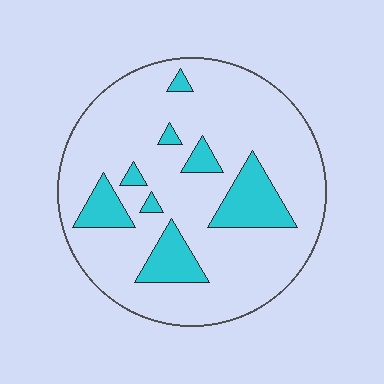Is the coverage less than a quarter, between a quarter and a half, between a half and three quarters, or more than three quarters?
Less than a quarter.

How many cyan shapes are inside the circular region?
8.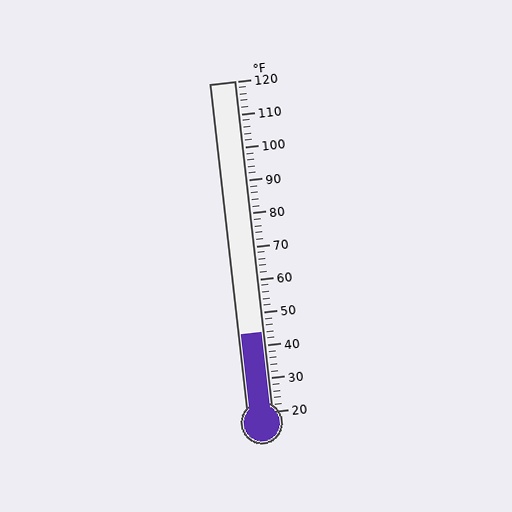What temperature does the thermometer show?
The thermometer shows approximately 44°F.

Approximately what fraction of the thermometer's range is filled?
The thermometer is filled to approximately 25% of its range.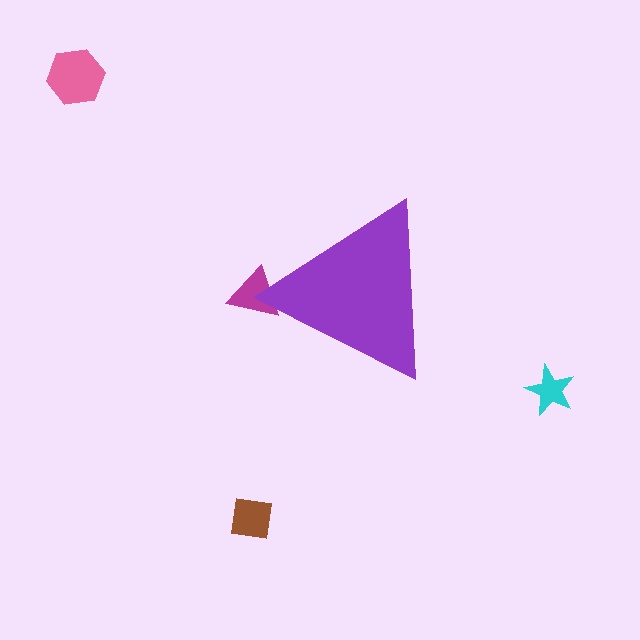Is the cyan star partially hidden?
No, the cyan star is fully visible.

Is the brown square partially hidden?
No, the brown square is fully visible.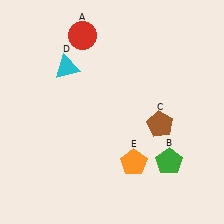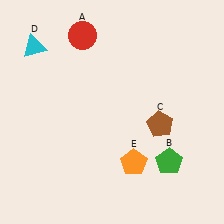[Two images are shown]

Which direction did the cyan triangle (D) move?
The cyan triangle (D) moved left.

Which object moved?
The cyan triangle (D) moved left.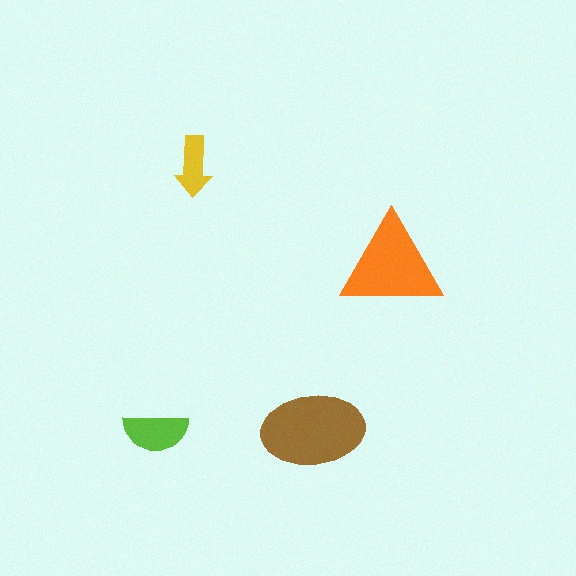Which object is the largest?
The brown ellipse.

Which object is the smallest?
The yellow arrow.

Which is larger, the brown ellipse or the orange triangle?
The brown ellipse.